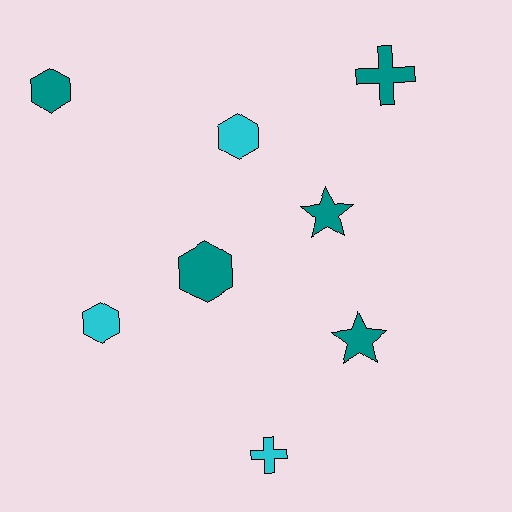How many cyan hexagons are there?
There are 2 cyan hexagons.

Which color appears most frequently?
Teal, with 5 objects.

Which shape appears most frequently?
Hexagon, with 4 objects.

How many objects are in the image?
There are 8 objects.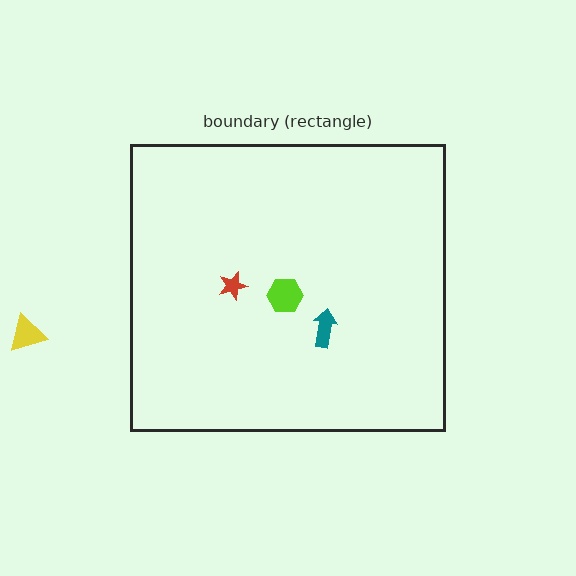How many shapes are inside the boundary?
3 inside, 1 outside.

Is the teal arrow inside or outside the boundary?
Inside.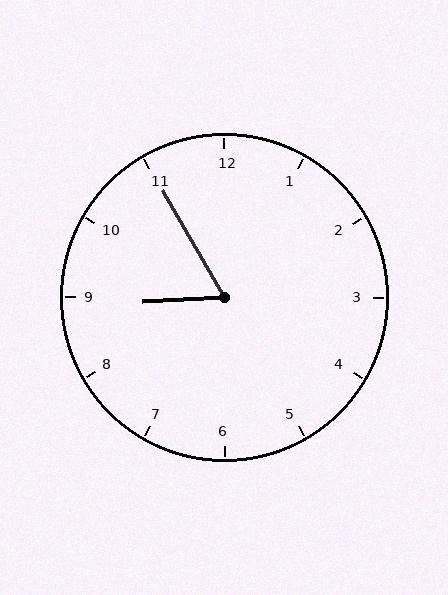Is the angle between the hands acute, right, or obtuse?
It is acute.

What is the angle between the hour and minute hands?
Approximately 62 degrees.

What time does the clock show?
8:55.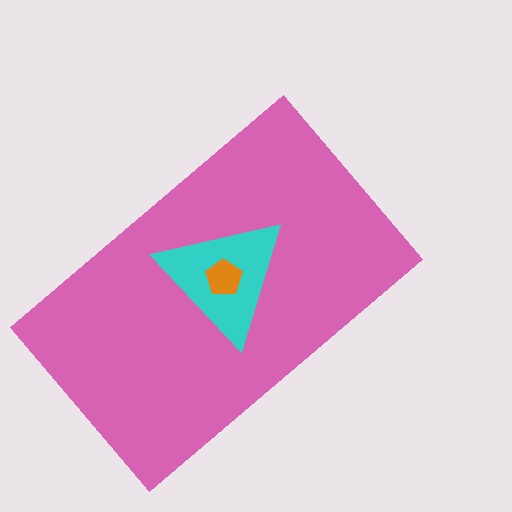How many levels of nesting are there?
3.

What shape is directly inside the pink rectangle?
The cyan triangle.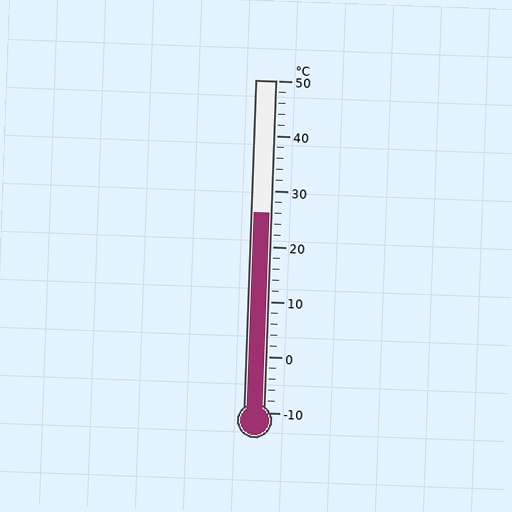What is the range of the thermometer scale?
The thermometer scale ranges from -10°C to 50°C.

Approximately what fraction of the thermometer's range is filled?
The thermometer is filled to approximately 60% of its range.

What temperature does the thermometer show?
The thermometer shows approximately 26°C.